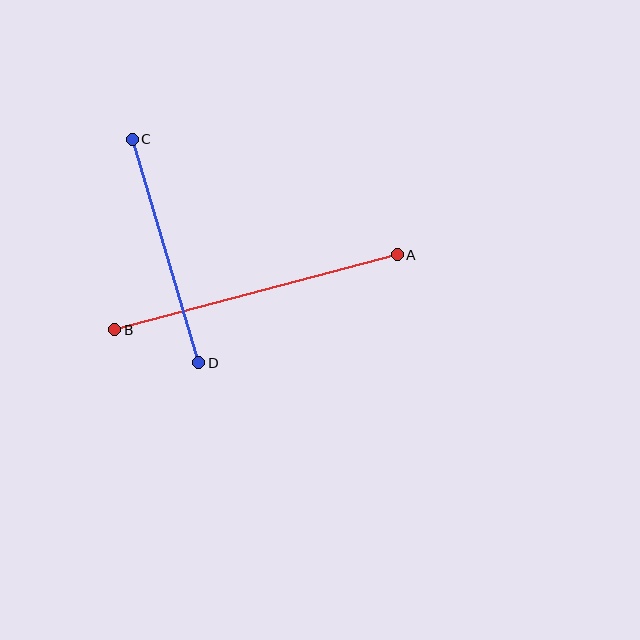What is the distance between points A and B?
The distance is approximately 292 pixels.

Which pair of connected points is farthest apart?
Points A and B are farthest apart.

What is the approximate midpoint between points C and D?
The midpoint is at approximately (166, 251) pixels.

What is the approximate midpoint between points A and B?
The midpoint is at approximately (256, 292) pixels.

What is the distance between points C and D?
The distance is approximately 233 pixels.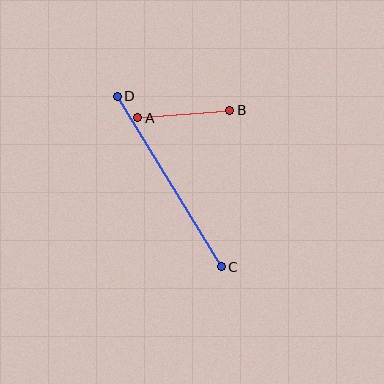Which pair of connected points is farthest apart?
Points C and D are farthest apart.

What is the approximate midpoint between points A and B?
The midpoint is at approximately (184, 114) pixels.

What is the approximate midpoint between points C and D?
The midpoint is at approximately (169, 182) pixels.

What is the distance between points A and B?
The distance is approximately 92 pixels.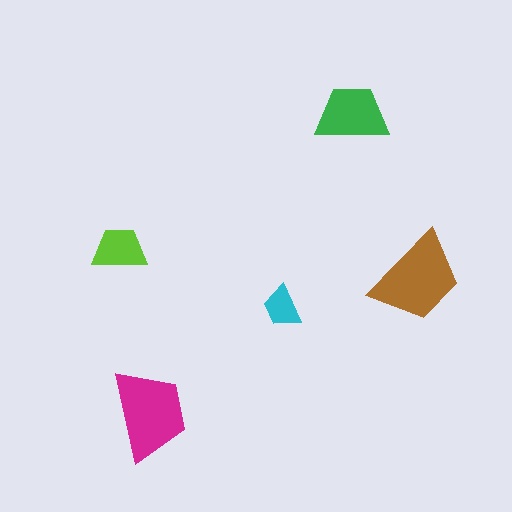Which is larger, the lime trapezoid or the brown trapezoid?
The brown one.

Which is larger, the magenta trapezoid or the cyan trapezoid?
The magenta one.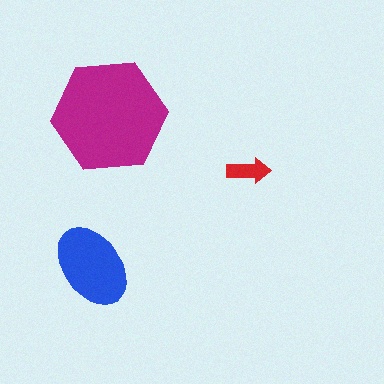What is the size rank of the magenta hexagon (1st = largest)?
1st.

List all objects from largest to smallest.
The magenta hexagon, the blue ellipse, the red arrow.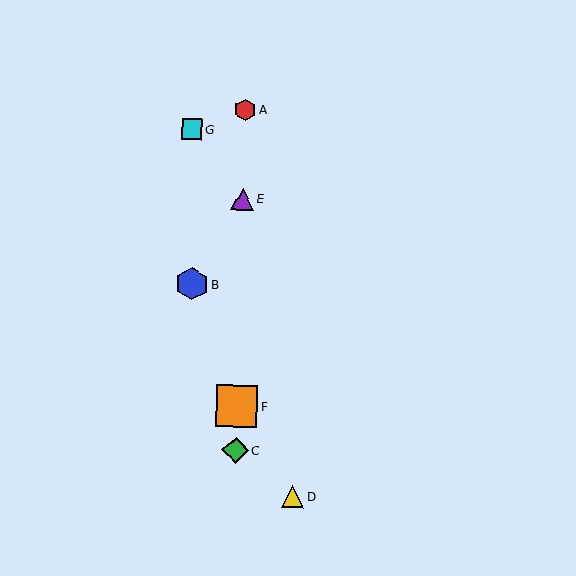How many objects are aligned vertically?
4 objects (A, C, E, F) are aligned vertically.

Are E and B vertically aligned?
No, E is at x≈243 and B is at x≈192.